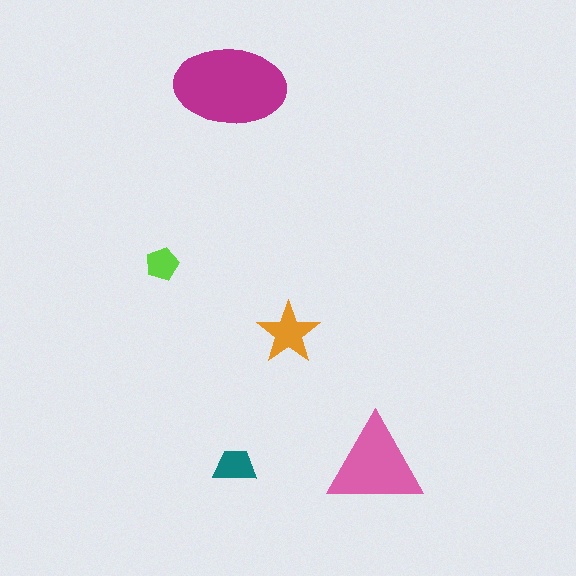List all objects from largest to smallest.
The magenta ellipse, the pink triangle, the orange star, the teal trapezoid, the lime pentagon.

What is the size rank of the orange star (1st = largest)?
3rd.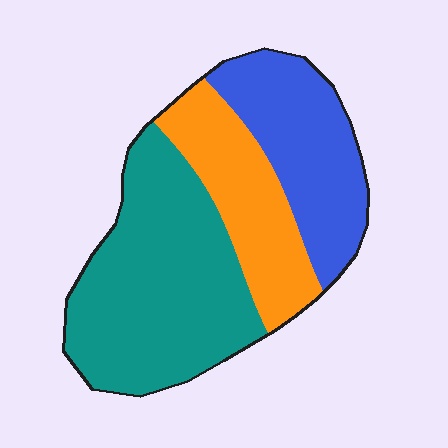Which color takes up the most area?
Teal, at roughly 50%.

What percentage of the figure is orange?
Orange takes up less than a quarter of the figure.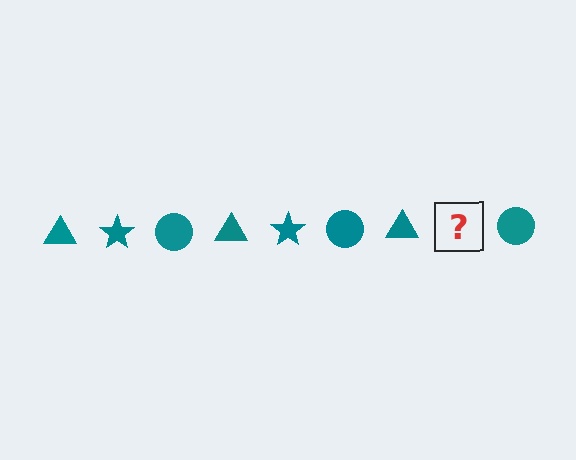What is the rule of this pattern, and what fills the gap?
The rule is that the pattern cycles through triangle, star, circle shapes in teal. The gap should be filled with a teal star.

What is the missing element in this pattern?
The missing element is a teal star.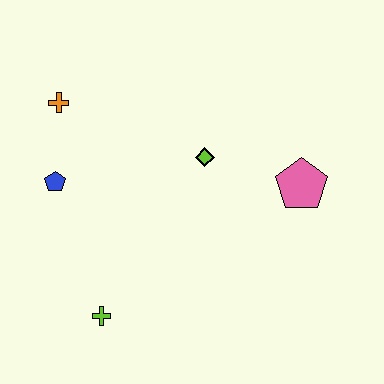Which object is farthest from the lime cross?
The pink pentagon is farthest from the lime cross.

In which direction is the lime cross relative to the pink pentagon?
The lime cross is to the left of the pink pentagon.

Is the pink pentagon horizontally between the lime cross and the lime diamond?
No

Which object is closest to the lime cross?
The blue pentagon is closest to the lime cross.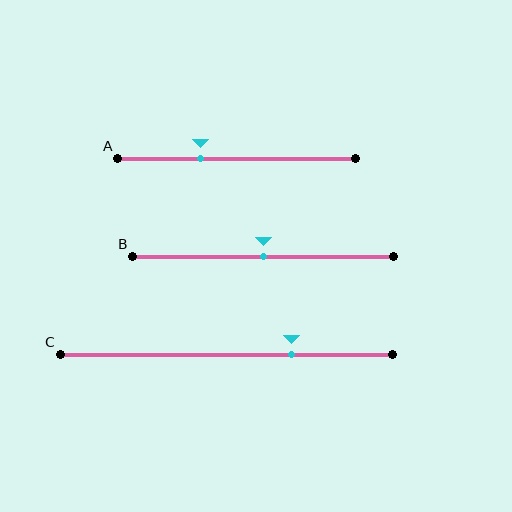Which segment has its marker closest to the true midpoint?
Segment B has its marker closest to the true midpoint.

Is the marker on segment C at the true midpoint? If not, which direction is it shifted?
No, the marker on segment C is shifted to the right by about 20% of the segment length.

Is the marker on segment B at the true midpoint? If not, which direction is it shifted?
Yes, the marker on segment B is at the true midpoint.